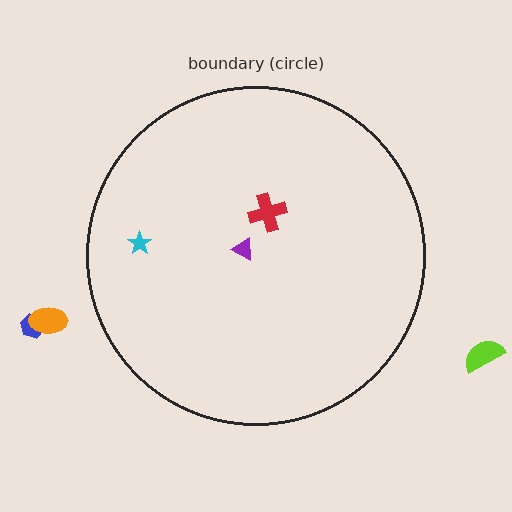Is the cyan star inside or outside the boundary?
Inside.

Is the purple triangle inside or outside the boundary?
Inside.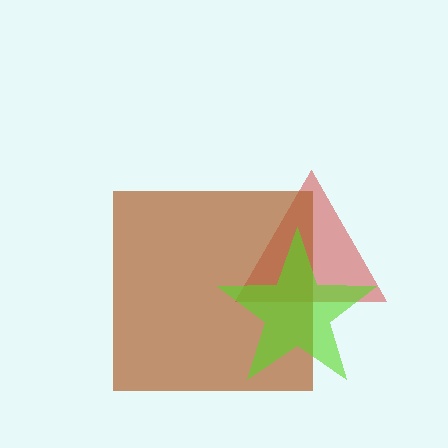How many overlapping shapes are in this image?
There are 3 overlapping shapes in the image.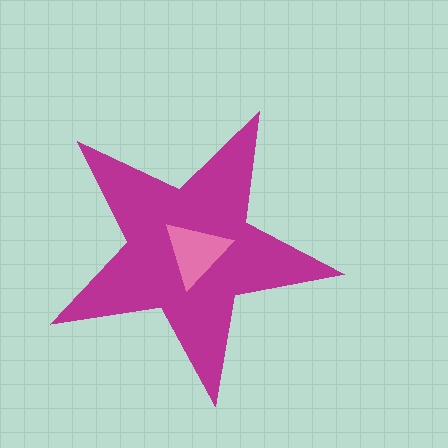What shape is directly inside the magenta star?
The pink triangle.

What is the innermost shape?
The pink triangle.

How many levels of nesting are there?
2.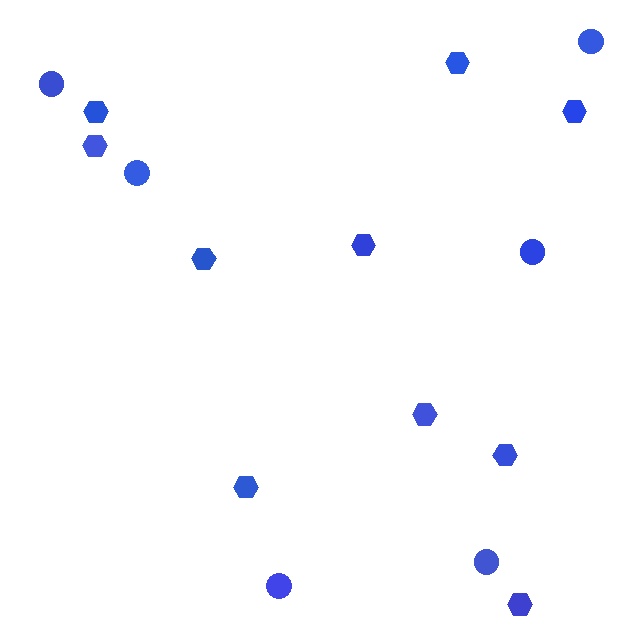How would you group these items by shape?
There are 2 groups: one group of circles (6) and one group of hexagons (10).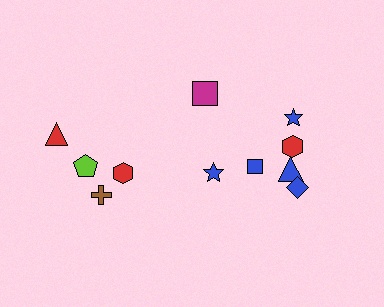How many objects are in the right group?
There are 7 objects.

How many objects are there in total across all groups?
There are 11 objects.